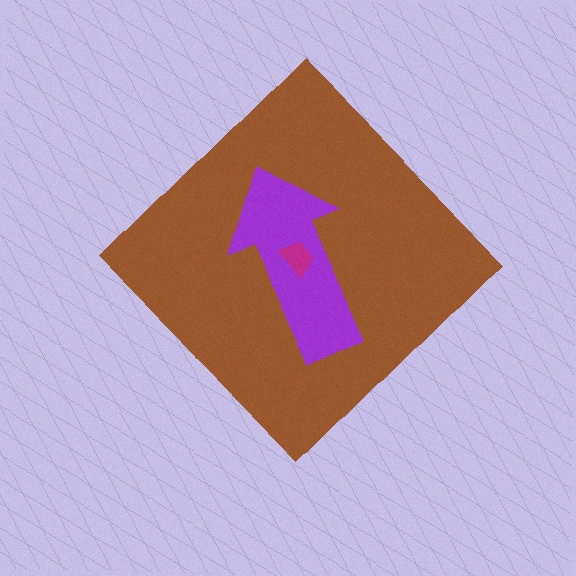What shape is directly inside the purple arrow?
The magenta trapezoid.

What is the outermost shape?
The brown diamond.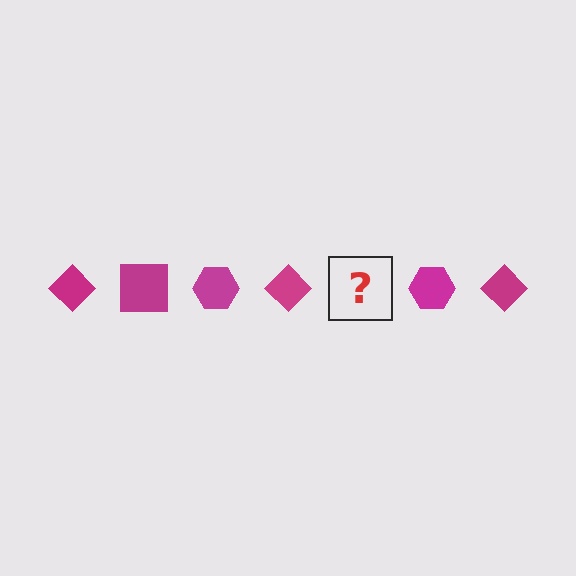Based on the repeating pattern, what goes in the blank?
The blank should be a magenta square.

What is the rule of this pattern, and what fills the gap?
The rule is that the pattern cycles through diamond, square, hexagon shapes in magenta. The gap should be filled with a magenta square.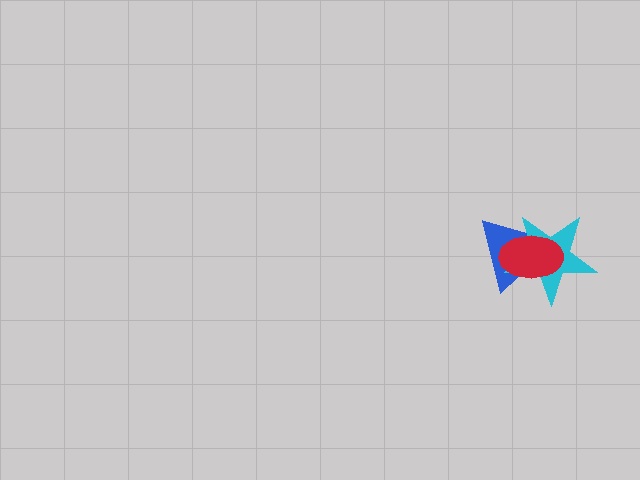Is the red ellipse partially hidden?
No, no other shape covers it.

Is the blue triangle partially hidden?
Yes, it is partially covered by another shape.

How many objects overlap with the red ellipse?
2 objects overlap with the red ellipse.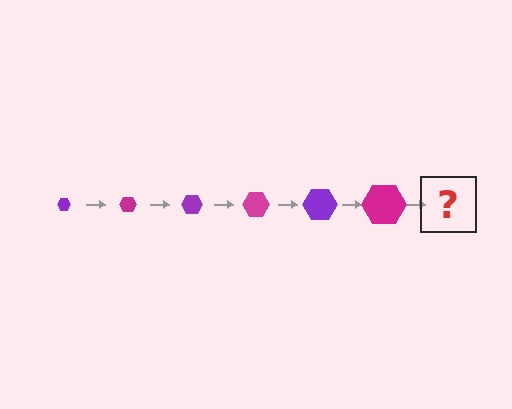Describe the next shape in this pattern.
It should be a purple hexagon, larger than the previous one.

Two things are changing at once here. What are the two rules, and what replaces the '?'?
The two rules are that the hexagon grows larger each step and the color cycles through purple and magenta. The '?' should be a purple hexagon, larger than the previous one.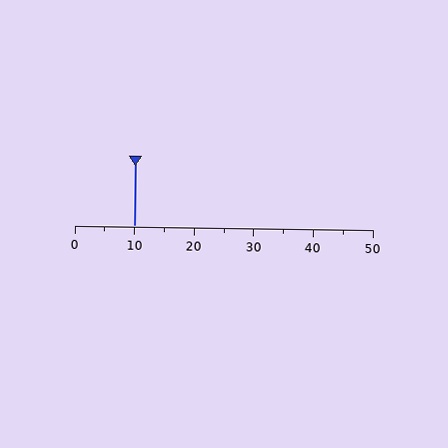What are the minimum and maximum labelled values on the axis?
The axis runs from 0 to 50.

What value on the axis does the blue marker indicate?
The marker indicates approximately 10.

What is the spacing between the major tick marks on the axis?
The major ticks are spaced 10 apart.